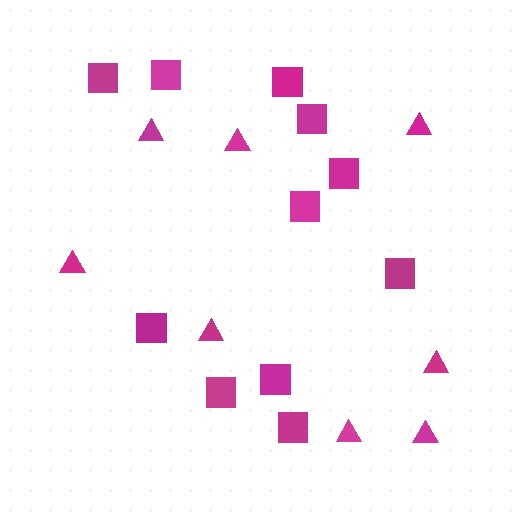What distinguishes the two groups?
There are 2 groups: one group of triangles (8) and one group of squares (11).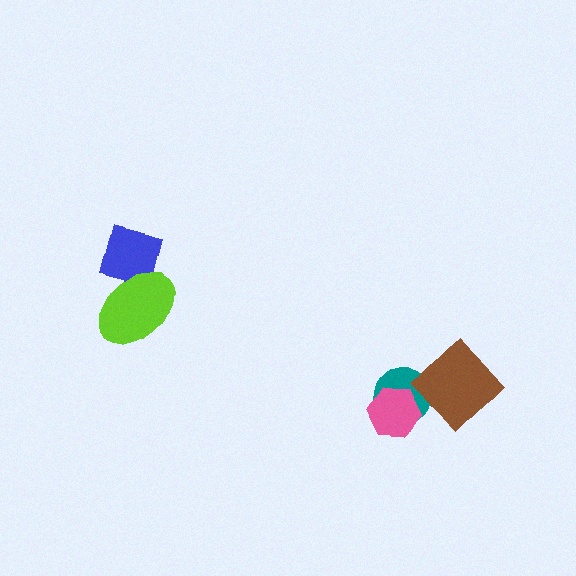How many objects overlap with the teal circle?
2 objects overlap with the teal circle.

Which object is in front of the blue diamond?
The lime ellipse is in front of the blue diamond.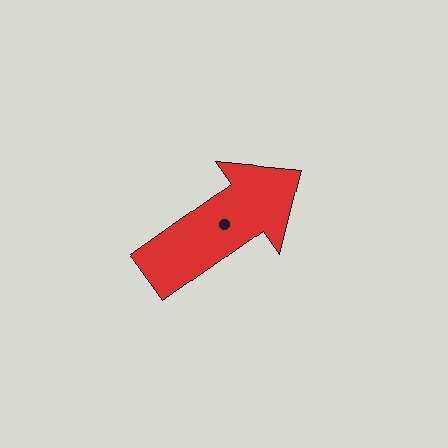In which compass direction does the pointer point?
Northeast.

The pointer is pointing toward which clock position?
Roughly 2 o'clock.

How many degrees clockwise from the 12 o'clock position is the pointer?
Approximately 55 degrees.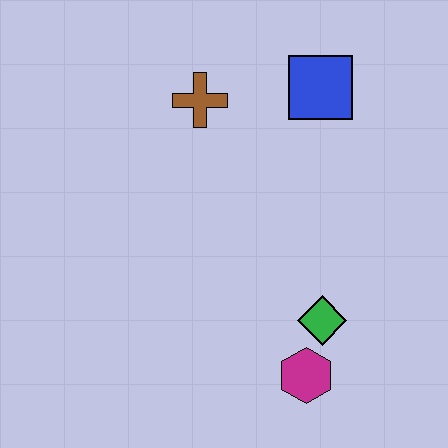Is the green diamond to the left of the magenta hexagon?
No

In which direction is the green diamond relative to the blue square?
The green diamond is below the blue square.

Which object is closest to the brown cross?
The blue square is closest to the brown cross.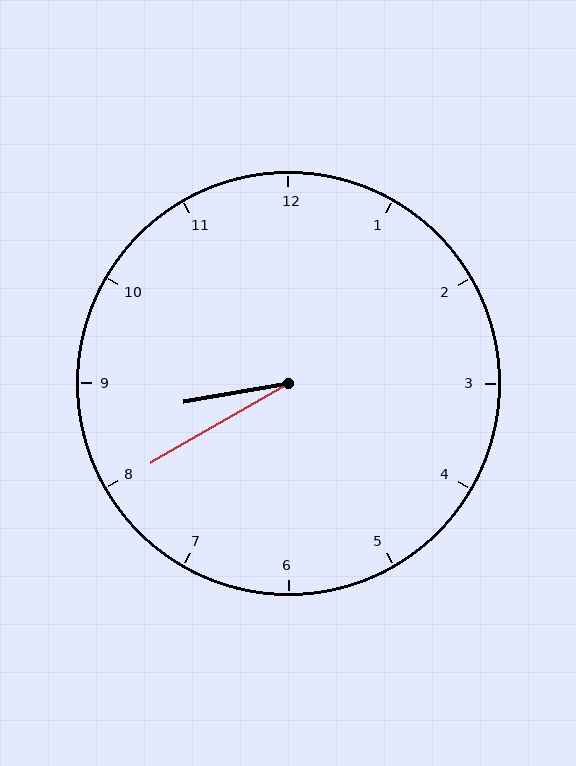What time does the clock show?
8:40.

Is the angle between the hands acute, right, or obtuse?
It is acute.